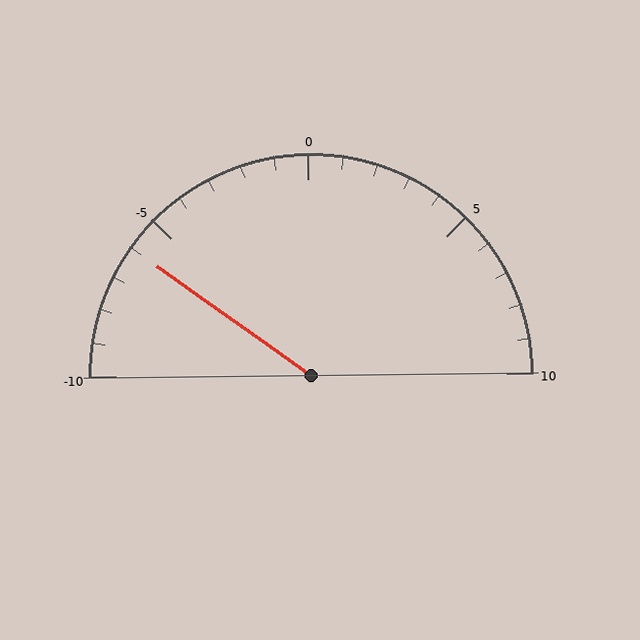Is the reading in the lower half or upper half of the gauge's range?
The reading is in the lower half of the range (-10 to 10).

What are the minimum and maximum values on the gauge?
The gauge ranges from -10 to 10.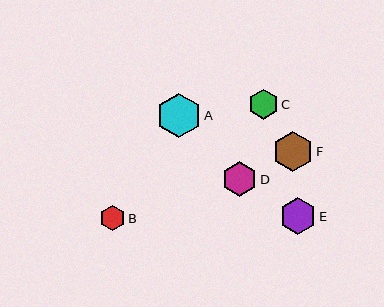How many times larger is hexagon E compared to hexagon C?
Hexagon E is approximately 1.2 times the size of hexagon C.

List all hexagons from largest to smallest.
From largest to smallest: A, F, E, D, C, B.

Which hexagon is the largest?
Hexagon A is the largest with a size of approximately 44 pixels.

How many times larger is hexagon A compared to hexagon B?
Hexagon A is approximately 1.8 times the size of hexagon B.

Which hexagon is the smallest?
Hexagon B is the smallest with a size of approximately 25 pixels.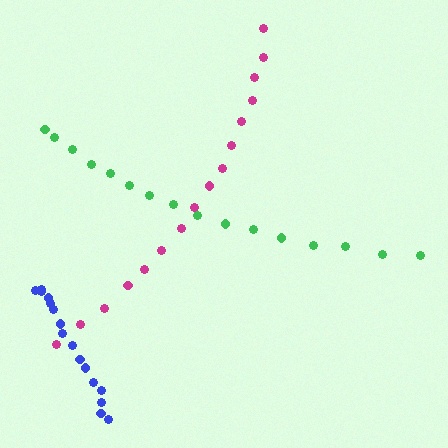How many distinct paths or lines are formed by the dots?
There are 3 distinct paths.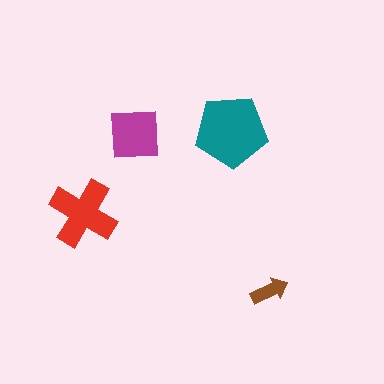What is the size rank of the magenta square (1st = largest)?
3rd.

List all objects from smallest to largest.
The brown arrow, the magenta square, the red cross, the teal pentagon.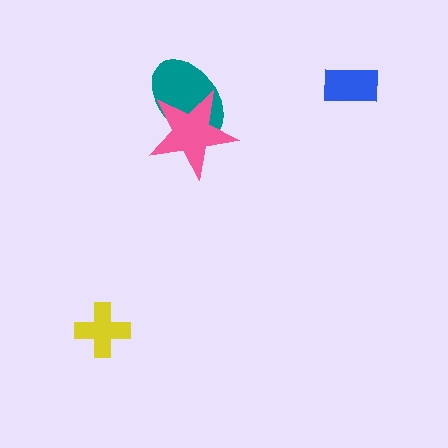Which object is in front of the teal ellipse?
The pink star is in front of the teal ellipse.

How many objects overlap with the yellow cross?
0 objects overlap with the yellow cross.